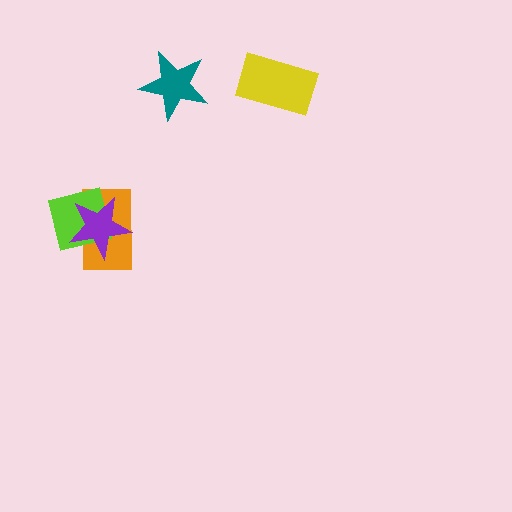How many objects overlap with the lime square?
2 objects overlap with the lime square.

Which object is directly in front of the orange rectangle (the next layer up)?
The lime square is directly in front of the orange rectangle.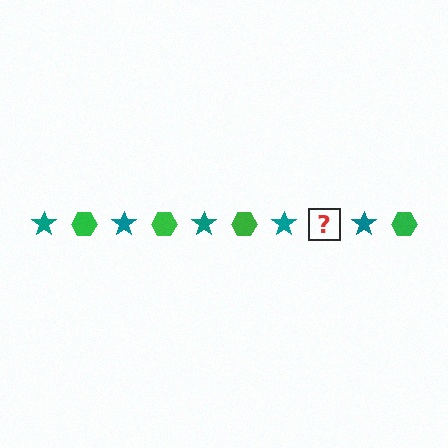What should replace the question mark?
The question mark should be replaced with a green hexagon.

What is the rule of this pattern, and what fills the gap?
The rule is that the pattern alternates between teal star and green hexagon. The gap should be filled with a green hexagon.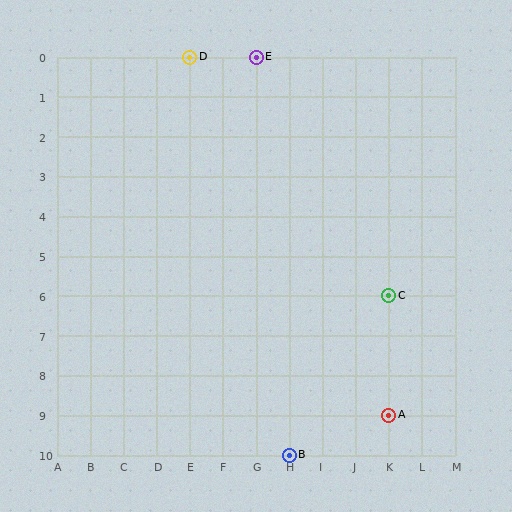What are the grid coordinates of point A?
Point A is at grid coordinates (K, 9).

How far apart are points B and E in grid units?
Points B and E are 1 column and 10 rows apart (about 10.0 grid units diagonally).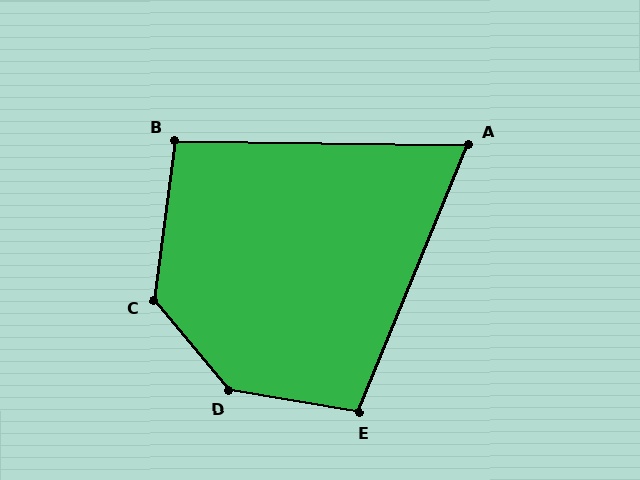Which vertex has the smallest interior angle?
A, at approximately 68 degrees.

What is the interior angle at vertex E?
Approximately 103 degrees (obtuse).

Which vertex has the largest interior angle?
D, at approximately 139 degrees.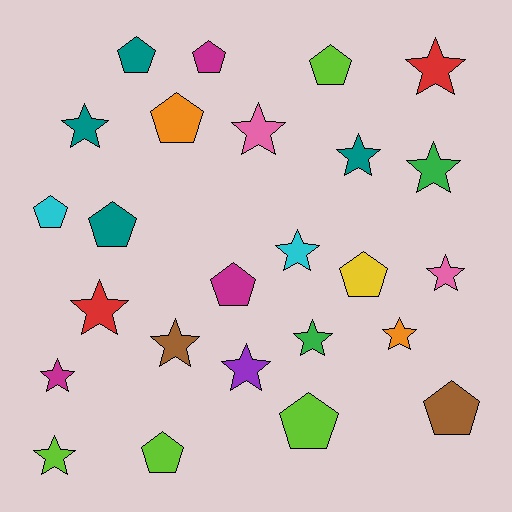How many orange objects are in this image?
There are 2 orange objects.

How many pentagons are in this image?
There are 11 pentagons.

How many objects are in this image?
There are 25 objects.